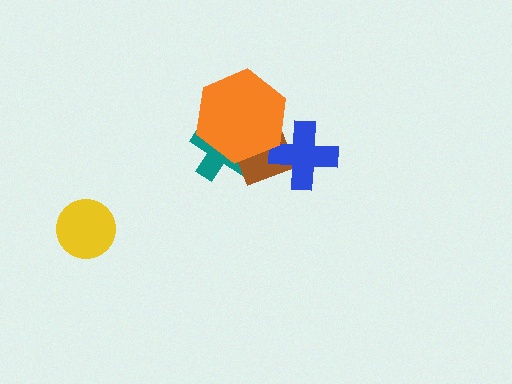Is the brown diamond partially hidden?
Yes, it is partially covered by another shape.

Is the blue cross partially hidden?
Yes, it is partially covered by another shape.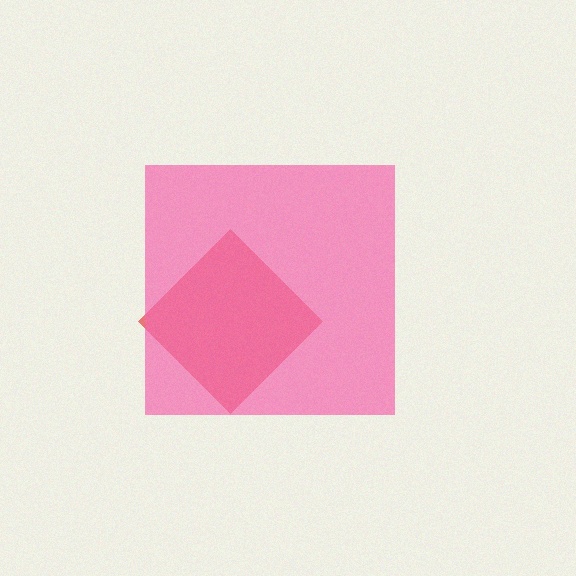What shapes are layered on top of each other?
The layered shapes are: a red diamond, a pink square.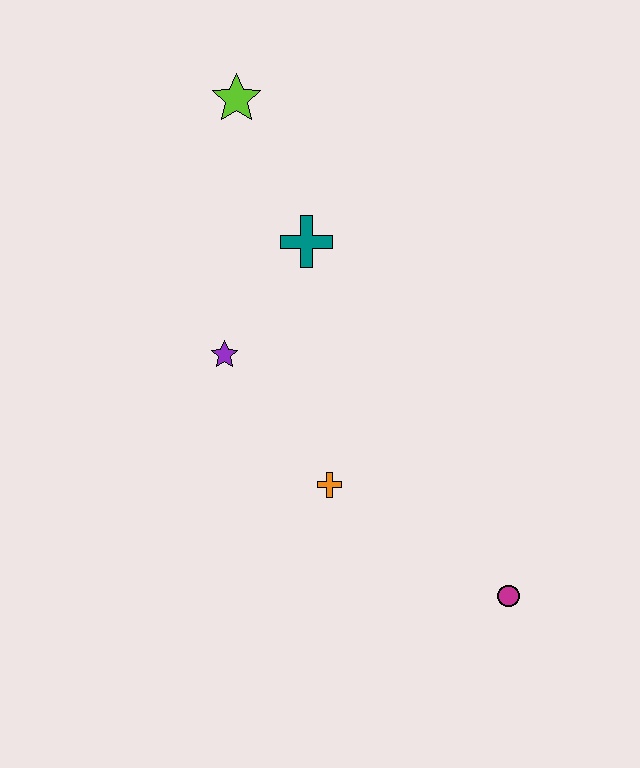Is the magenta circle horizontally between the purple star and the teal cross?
No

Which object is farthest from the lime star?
The magenta circle is farthest from the lime star.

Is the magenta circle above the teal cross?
No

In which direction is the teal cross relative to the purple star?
The teal cross is above the purple star.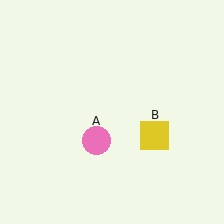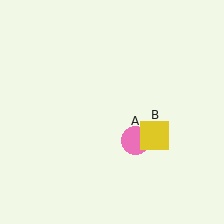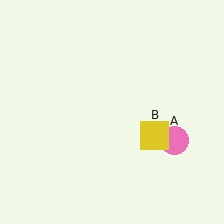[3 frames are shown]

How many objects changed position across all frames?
1 object changed position: pink circle (object A).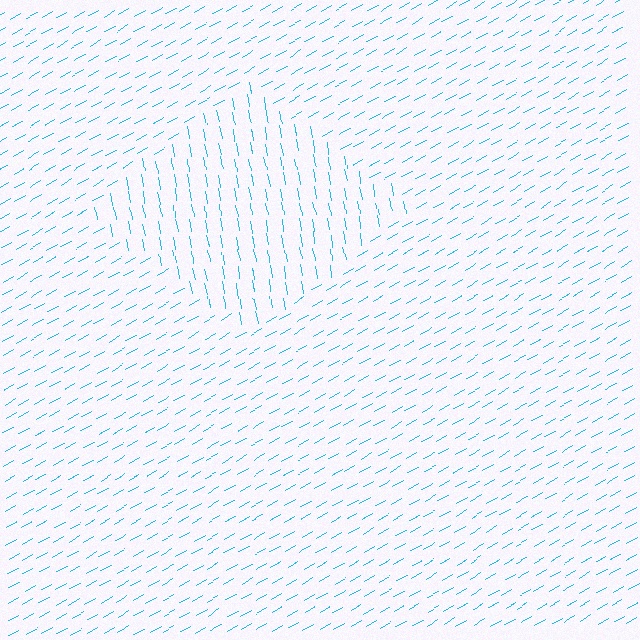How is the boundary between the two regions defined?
The boundary is defined purely by a change in line orientation (approximately 71 degrees difference). All lines are the same color and thickness.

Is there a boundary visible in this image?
Yes, there is a texture boundary formed by a change in line orientation.